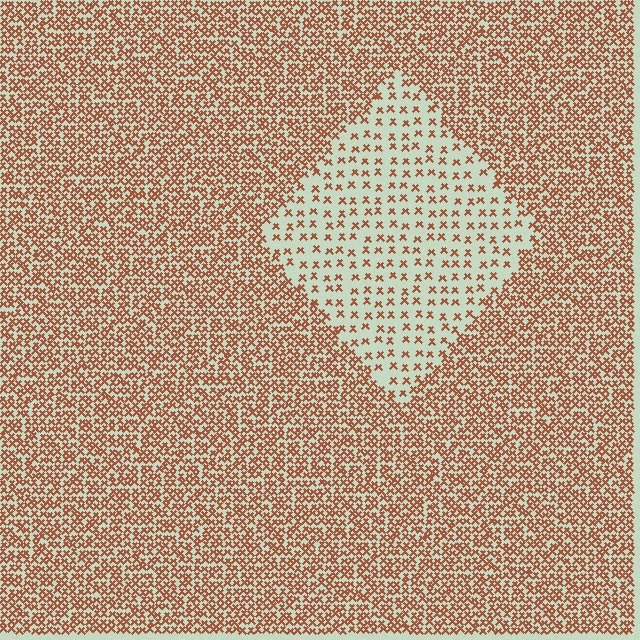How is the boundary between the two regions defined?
The boundary is defined by a change in element density (approximately 2.8x ratio). All elements are the same color, size, and shape.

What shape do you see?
I see a diamond.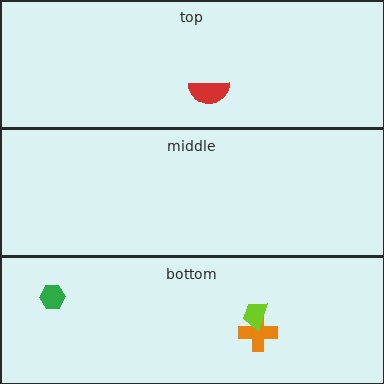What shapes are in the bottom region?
The green hexagon, the orange cross, the lime trapezoid.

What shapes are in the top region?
The red semicircle.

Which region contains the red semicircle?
The top region.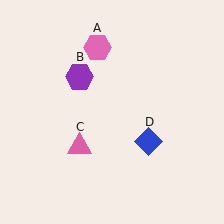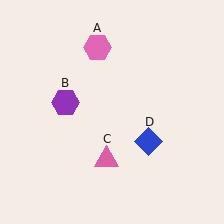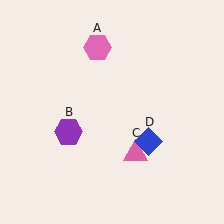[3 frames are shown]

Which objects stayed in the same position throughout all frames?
Pink hexagon (object A) and blue diamond (object D) remained stationary.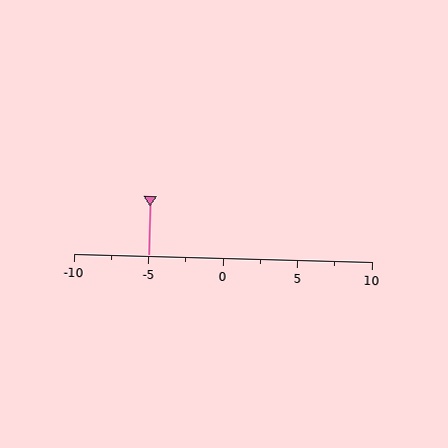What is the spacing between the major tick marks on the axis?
The major ticks are spaced 5 apart.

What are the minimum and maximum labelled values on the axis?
The axis runs from -10 to 10.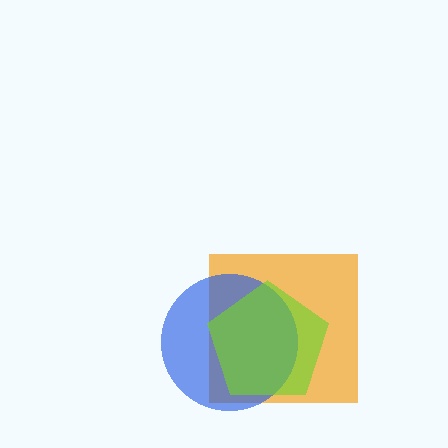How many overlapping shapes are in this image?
There are 3 overlapping shapes in the image.